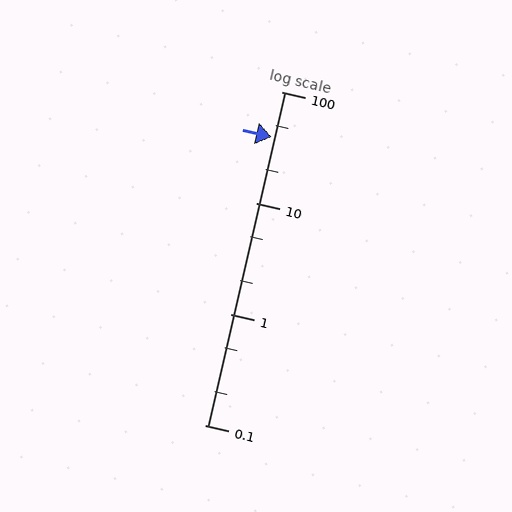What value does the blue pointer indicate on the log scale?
The pointer indicates approximately 39.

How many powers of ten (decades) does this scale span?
The scale spans 3 decades, from 0.1 to 100.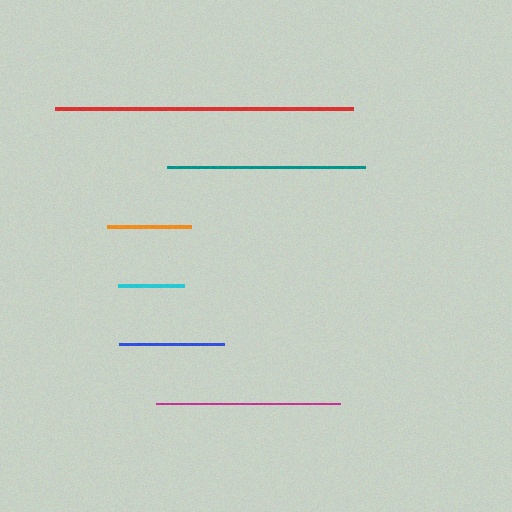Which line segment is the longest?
The red line is the longest at approximately 298 pixels.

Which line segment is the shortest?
The cyan line is the shortest at approximately 66 pixels.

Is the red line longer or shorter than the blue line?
The red line is longer than the blue line.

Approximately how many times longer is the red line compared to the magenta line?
The red line is approximately 1.6 times the length of the magenta line.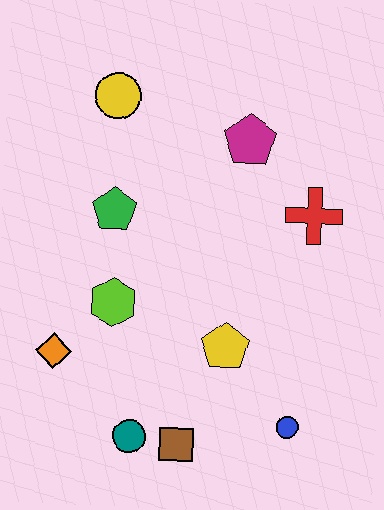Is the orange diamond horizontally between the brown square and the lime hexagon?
No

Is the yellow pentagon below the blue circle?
No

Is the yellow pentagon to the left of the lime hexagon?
No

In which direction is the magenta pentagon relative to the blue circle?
The magenta pentagon is above the blue circle.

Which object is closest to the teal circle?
The brown square is closest to the teal circle.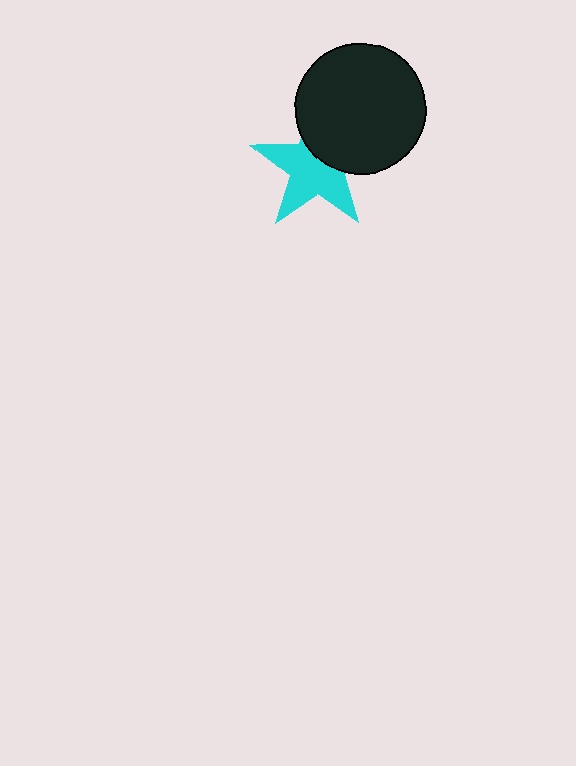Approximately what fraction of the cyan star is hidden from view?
Roughly 37% of the cyan star is hidden behind the black circle.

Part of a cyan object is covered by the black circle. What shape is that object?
It is a star.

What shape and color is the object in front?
The object in front is a black circle.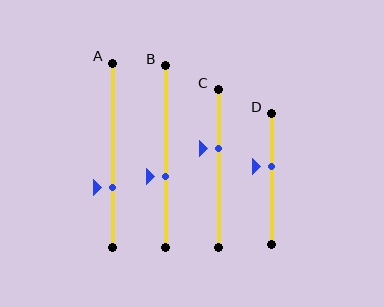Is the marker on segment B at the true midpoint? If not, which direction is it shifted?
No, the marker on segment B is shifted downward by about 11% of the segment length.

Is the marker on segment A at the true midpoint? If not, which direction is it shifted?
No, the marker on segment A is shifted downward by about 18% of the segment length.